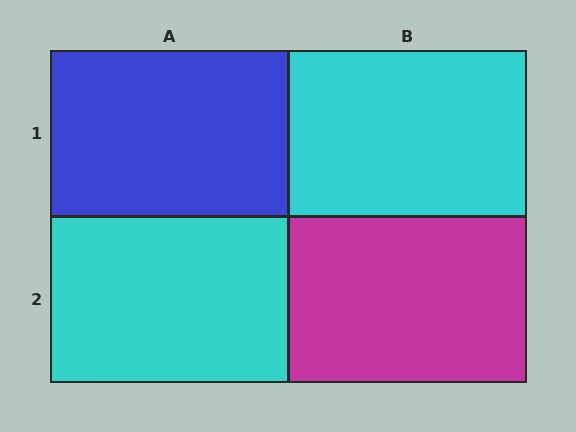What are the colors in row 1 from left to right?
Blue, cyan.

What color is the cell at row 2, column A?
Cyan.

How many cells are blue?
1 cell is blue.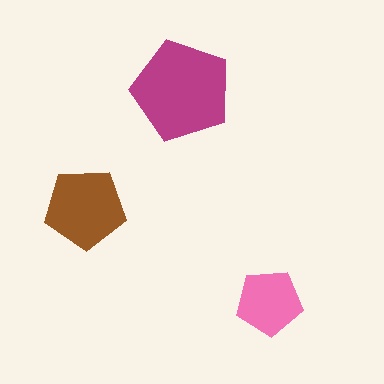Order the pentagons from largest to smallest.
the magenta one, the brown one, the pink one.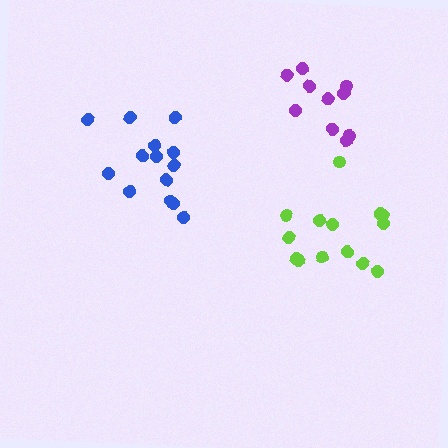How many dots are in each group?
Group 1: 14 dots, Group 2: 14 dots, Group 3: 11 dots (39 total).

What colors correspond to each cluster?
The clusters are colored: lime, blue, purple.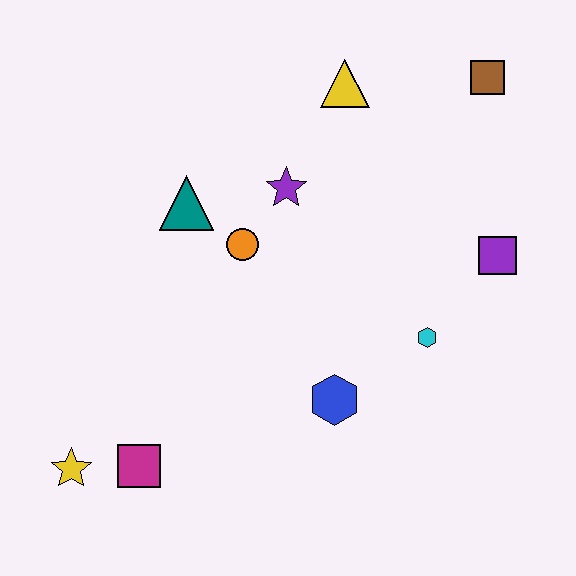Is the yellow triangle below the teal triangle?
No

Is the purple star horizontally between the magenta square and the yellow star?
No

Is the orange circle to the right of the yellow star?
Yes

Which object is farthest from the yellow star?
The brown square is farthest from the yellow star.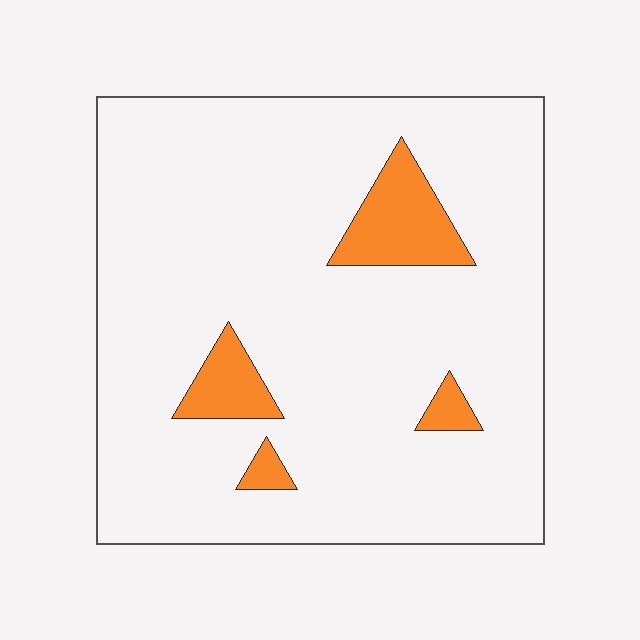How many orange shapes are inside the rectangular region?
4.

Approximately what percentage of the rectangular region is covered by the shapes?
Approximately 10%.